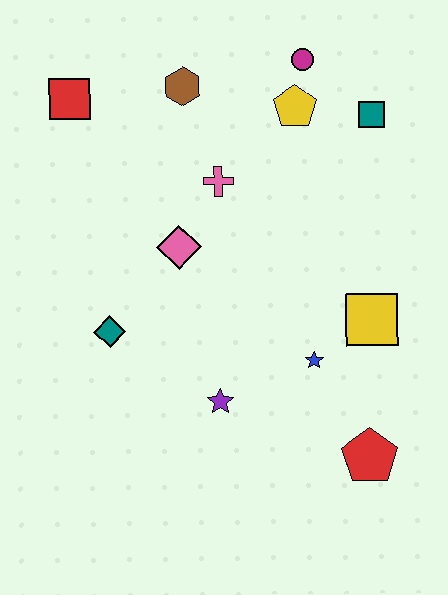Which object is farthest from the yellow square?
The red square is farthest from the yellow square.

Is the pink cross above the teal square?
No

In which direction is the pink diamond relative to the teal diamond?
The pink diamond is above the teal diamond.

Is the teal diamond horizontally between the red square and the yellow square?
Yes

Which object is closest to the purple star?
The blue star is closest to the purple star.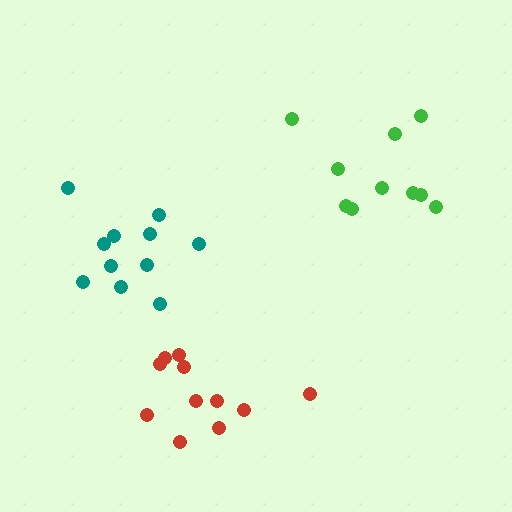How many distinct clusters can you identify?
There are 3 distinct clusters.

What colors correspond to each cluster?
The clusters are colored: red, green, teal.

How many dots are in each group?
Group 1: 11 dots, Group 2: 10 dots, Group 3: 11 dots (32 total).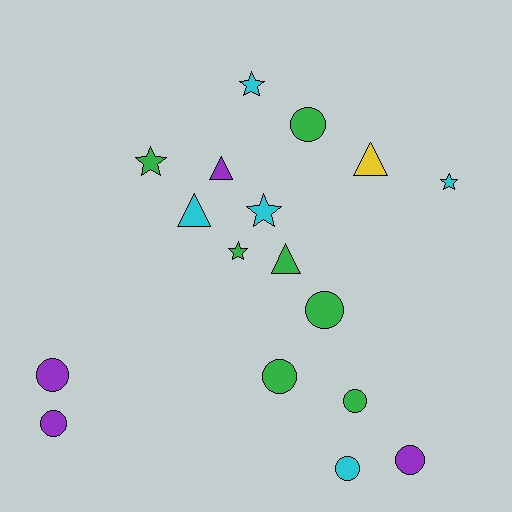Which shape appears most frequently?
Circle, with 8 objects.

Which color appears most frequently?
Green, with 7 objects.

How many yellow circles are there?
There are no yellow circles.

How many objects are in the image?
There are 17 objects.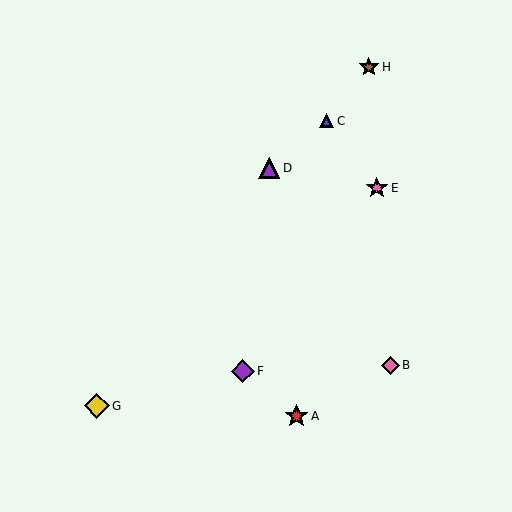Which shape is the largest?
The yellow diamond (labeled G) is the largest.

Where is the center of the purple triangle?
The center of the purple triangle is at (269, 168).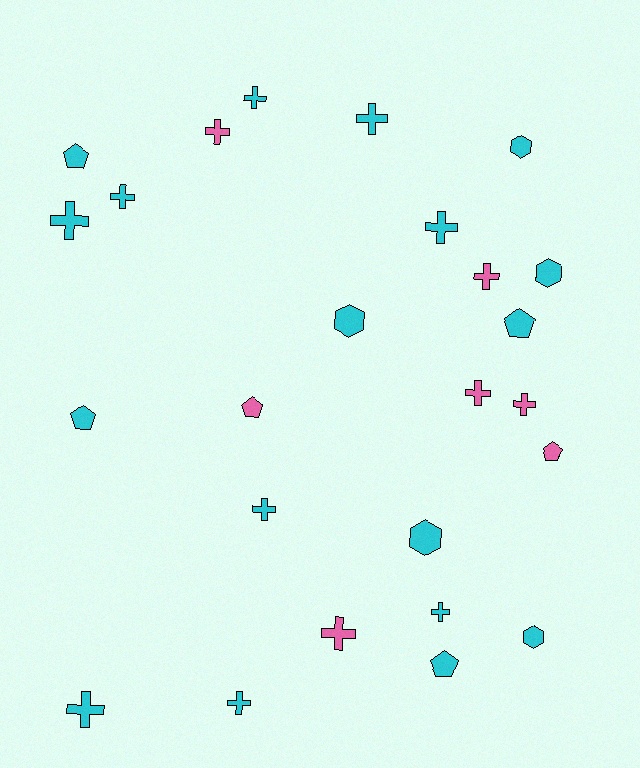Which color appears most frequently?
Cyan, with 18 objects.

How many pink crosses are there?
There are 5 pink crosses.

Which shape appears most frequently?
Cross, with 14 objects.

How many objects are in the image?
There are 25 objects.